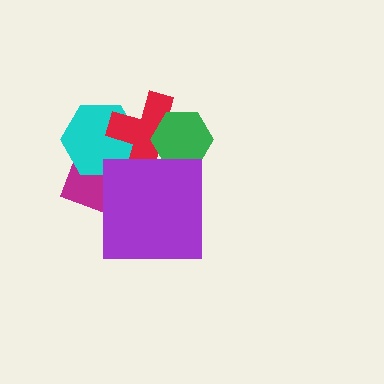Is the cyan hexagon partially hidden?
Yes, it is partially covered by another shape.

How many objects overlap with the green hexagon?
1 object overlaps with the green hexagon.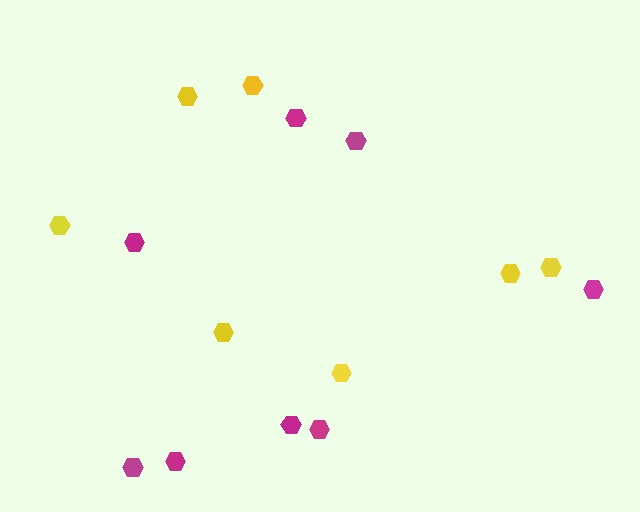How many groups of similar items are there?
There are 2 groups: one group of yellow hexagons (7) and one group of magenta hexagons (8).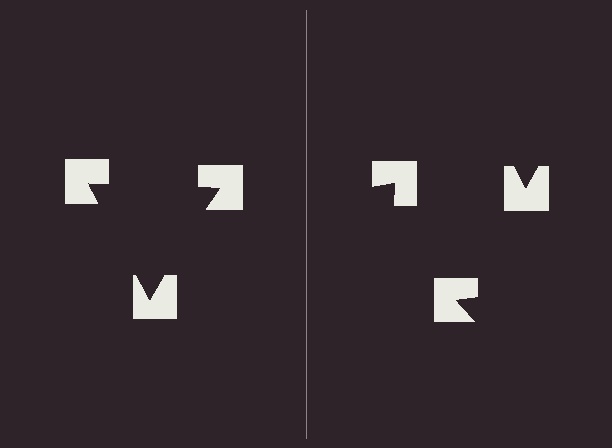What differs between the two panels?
The notched squares are positioned identically on both sides; only the wedge orientations differ. On the left they align to a triangle; on the right they are misaligned.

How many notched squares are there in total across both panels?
6 — 3 on each side.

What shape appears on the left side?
An illusory triangle.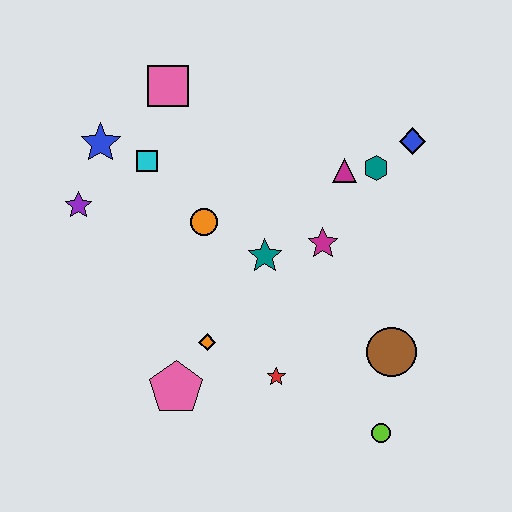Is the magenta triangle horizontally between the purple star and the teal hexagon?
Yes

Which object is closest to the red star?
The orange diamond is closest to the red star.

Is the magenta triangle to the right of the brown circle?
No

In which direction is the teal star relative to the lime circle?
The teal star is above the lime circle.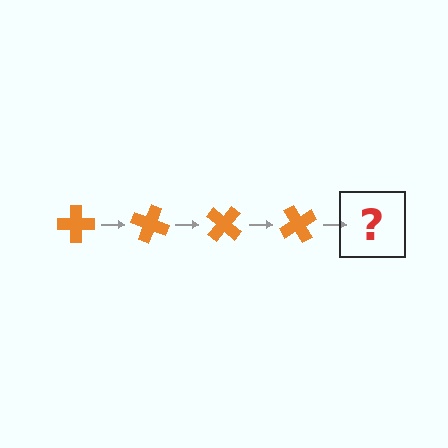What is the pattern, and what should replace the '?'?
The pattern is that the cross rotates 20 degrees each step. The '?' should be an orange cross rotated 80 degrees.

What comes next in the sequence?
The next element should be an orange cross rotated 80 degrees.